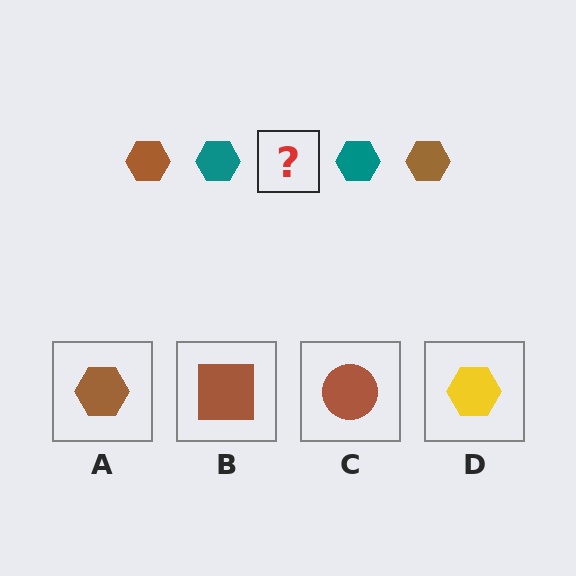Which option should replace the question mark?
Option A.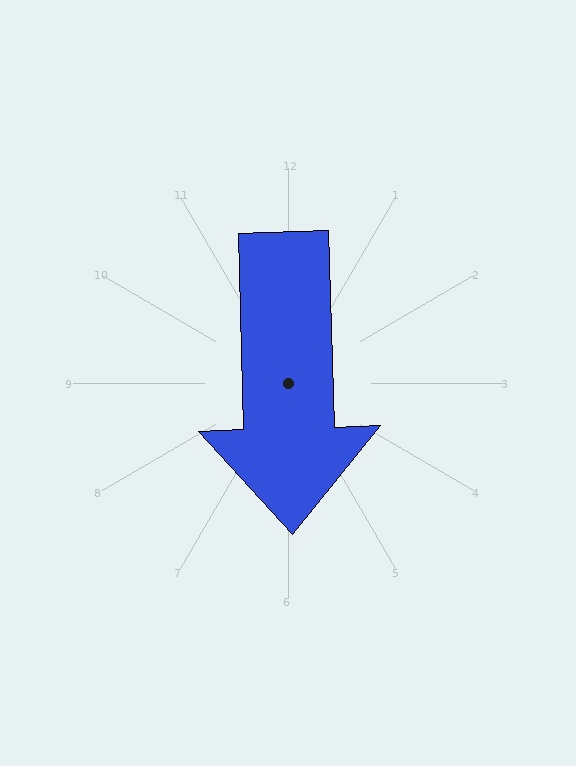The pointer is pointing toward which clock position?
Roughly 6 o'clock.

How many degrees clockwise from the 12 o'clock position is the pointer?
Approximately 178 degrees.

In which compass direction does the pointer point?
South.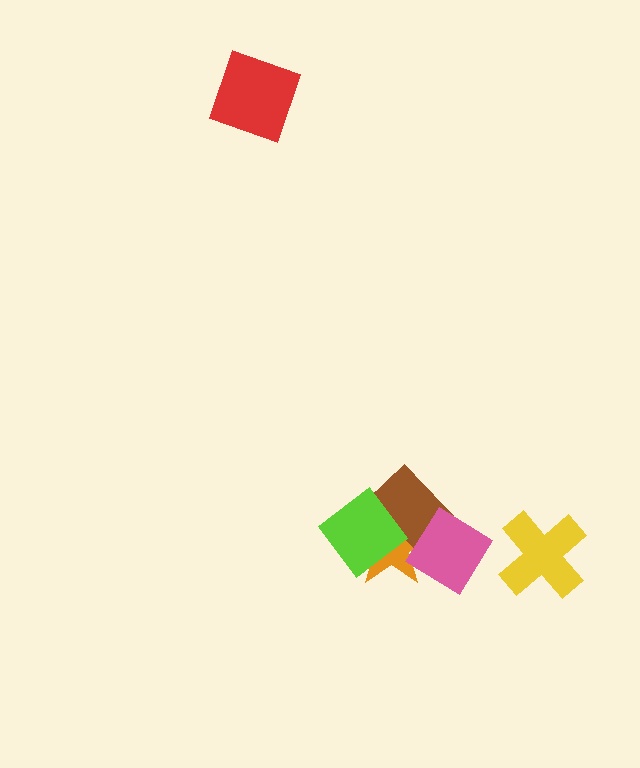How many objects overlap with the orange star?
3 objects overlap with the orange star.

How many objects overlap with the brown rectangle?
3 objects overlap with the brown rectangle.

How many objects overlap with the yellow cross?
0 objects overlap with the yellow cross.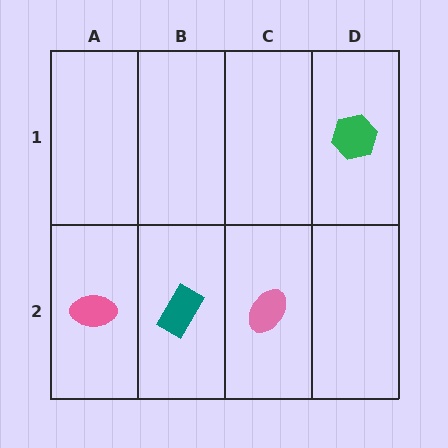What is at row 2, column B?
A teal rectangle.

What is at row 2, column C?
A pink ellipse.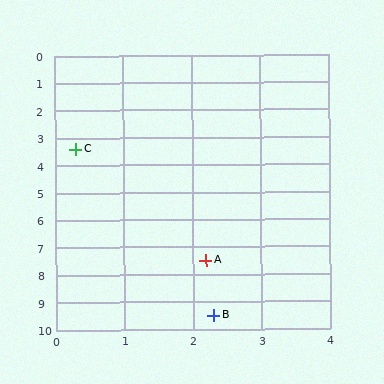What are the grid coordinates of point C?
Point C is at approximately (0.3, 3.4).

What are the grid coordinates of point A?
Point A is at approximately (2.2, 7.5).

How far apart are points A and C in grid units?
Points A and C are about 4.5 grid units apart.